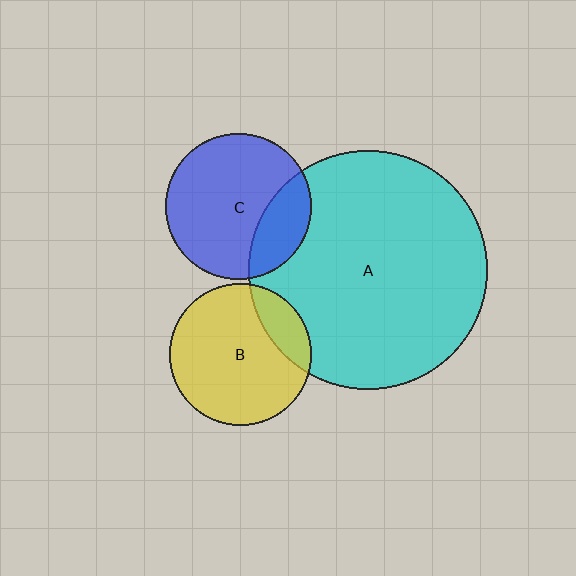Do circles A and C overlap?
Yes.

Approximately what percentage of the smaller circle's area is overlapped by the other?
Approximately 25%.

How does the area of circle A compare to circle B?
Approximately 2.8 times.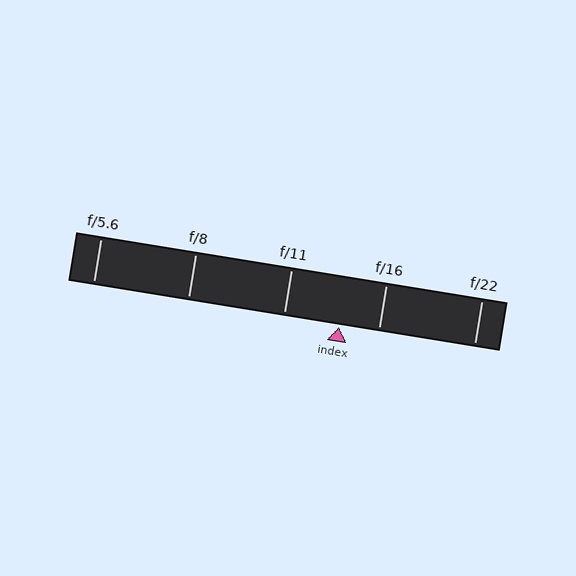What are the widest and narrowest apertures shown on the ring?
The widest aperture shown is f/5.6 and the narrowest is f/22.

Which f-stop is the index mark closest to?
The index mark is closest to f/16.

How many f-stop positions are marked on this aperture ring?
There are 5 f-stop positions marked.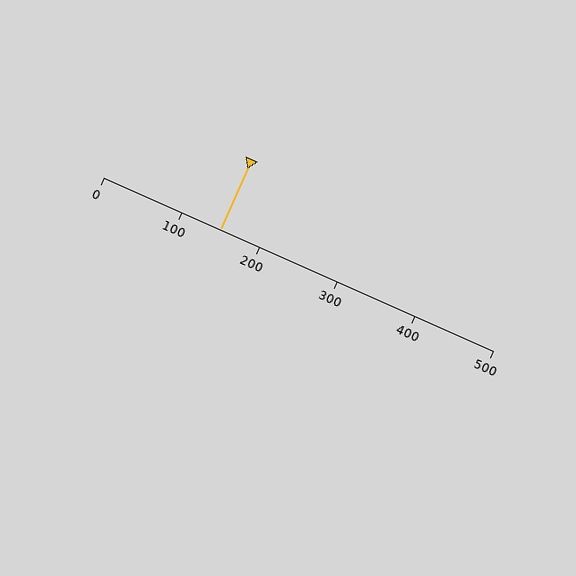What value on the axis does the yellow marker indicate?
The marker indicates approximately 150.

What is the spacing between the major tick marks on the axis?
The major ticks are spaced 100 apart.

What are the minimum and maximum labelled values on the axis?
The axis runs from 0 to 500.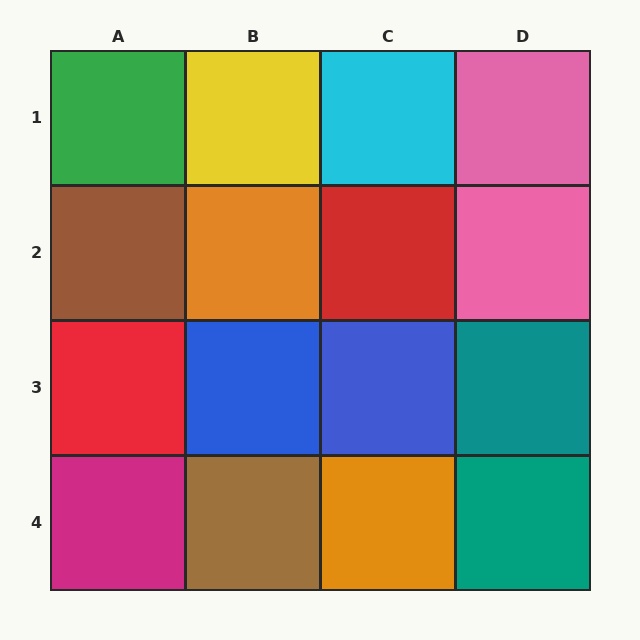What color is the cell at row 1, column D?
Pink.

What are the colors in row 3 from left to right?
Red, blue, blue, teal.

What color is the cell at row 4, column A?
Magenta.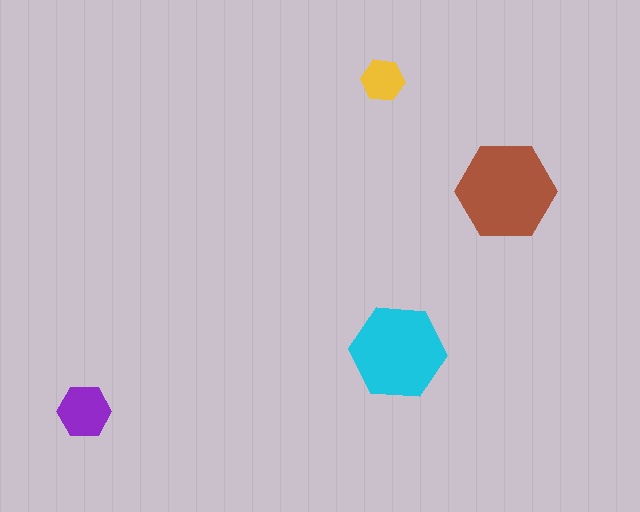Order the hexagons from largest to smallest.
the brown one, the cyan one, the purple one, the yellow one.